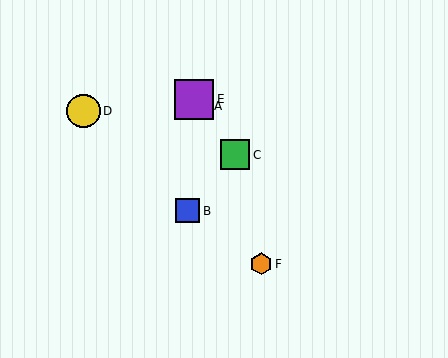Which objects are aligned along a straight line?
Objects A, C, E are aligned along a straight line.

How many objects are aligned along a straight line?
3 objects (A, C, E) are aligned along a straight line.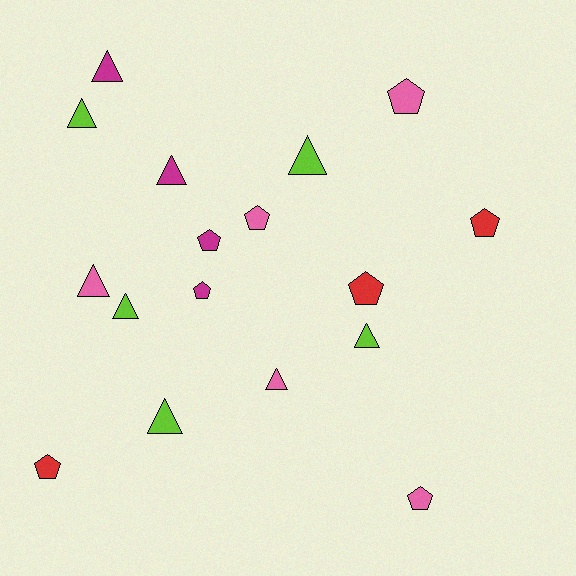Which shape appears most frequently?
Triangle, with 9 objects.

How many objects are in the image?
There are 17 objects.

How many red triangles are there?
There are no red triangles.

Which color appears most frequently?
Pink, with 5 objects.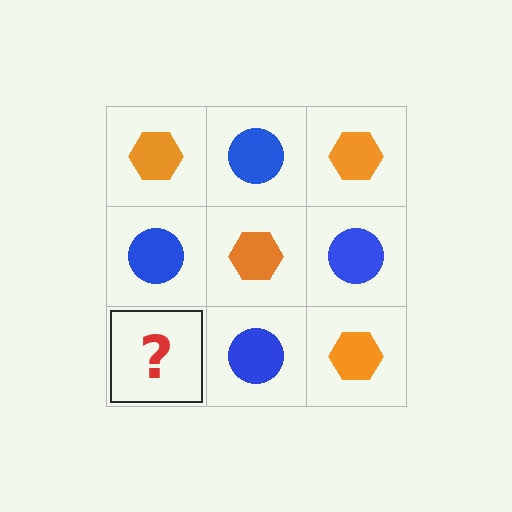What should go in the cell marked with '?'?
The missing cell should contain an orange hexagon.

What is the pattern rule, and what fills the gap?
The rule is that it alternates orange hexagon and blue circle in a checkerboard pattern. The gap should be filled with an orange hexagon.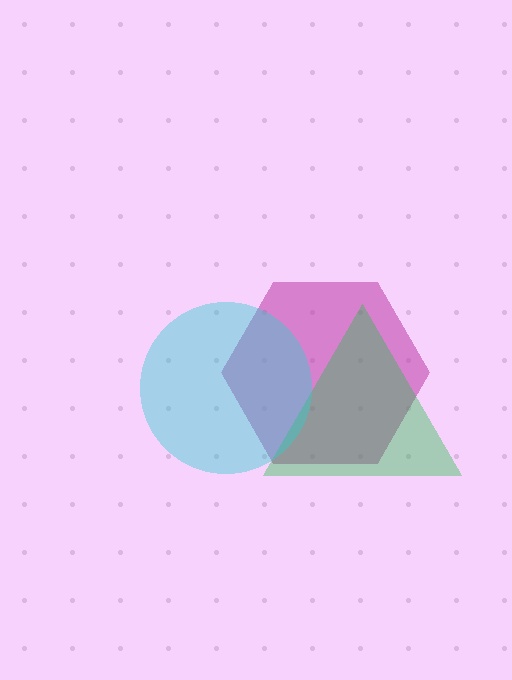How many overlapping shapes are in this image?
There are 3 overlapping shapes in the image.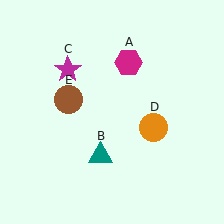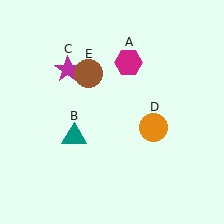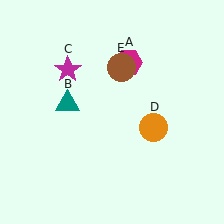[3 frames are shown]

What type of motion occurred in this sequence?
The teal triangle (object B), brown circle (object E) rotated clockwise around the center of the scene.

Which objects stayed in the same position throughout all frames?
Magenta hexagon (object A) and magenta star (object C) and orange circle (object D) remained stationary.